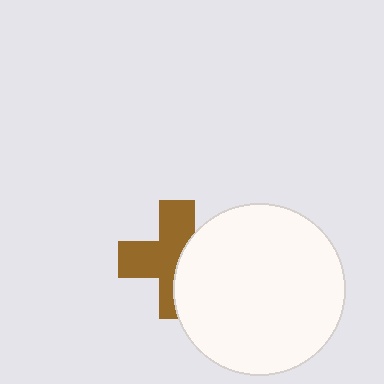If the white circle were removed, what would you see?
You would see the complete brown cross.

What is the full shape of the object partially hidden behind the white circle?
The partially hidden object is a brown cross.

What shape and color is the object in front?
The object in front is a white circle.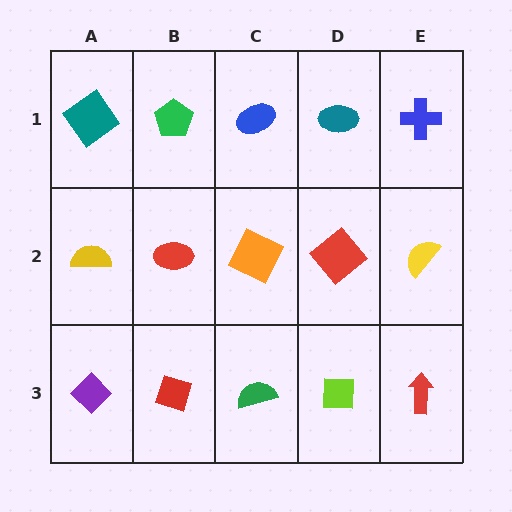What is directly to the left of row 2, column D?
An orange square.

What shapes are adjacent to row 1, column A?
A yellow semicircle (row 2, column A), a green pentagon (row 1, column B).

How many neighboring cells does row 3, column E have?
2.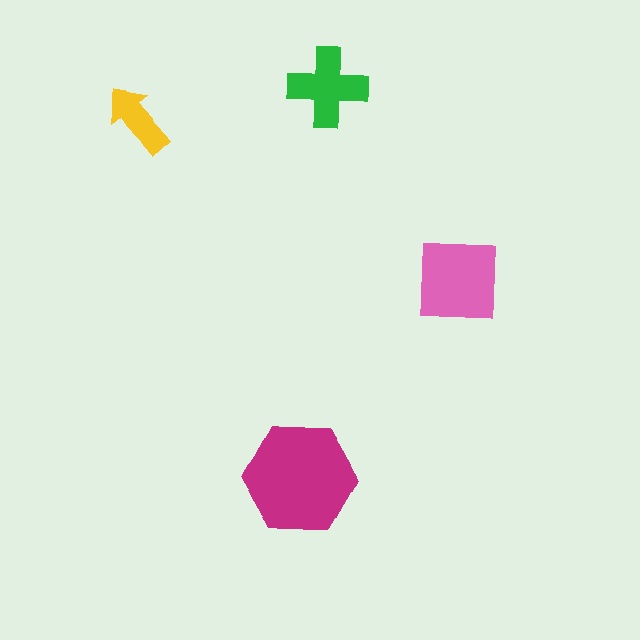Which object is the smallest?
The yellow arrow.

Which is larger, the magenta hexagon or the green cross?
The magenta hexagon.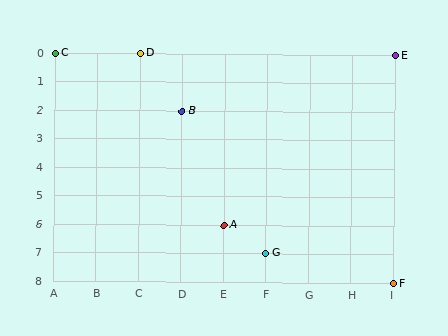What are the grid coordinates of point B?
Point B is at grid coordinates (D, 2).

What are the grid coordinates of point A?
Point A is at grid coordinates (E, 6).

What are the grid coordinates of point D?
Point D is at grid coordinates (C, 0).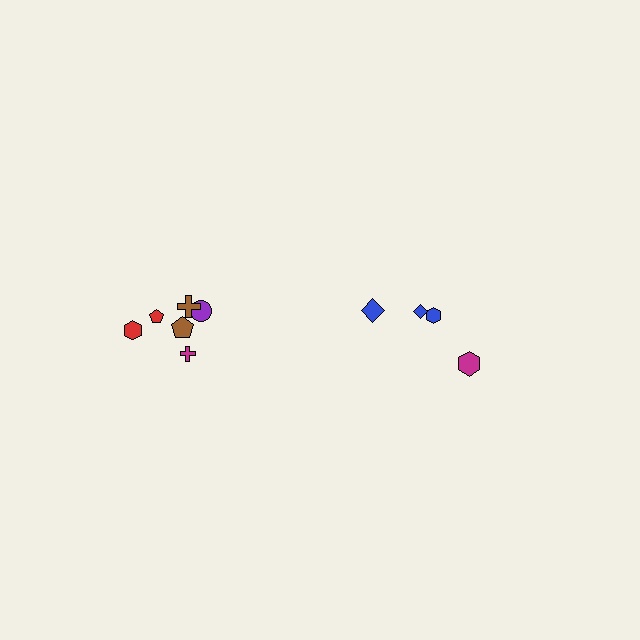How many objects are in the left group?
There are 6 objects.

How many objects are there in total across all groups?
There are 10 objects.